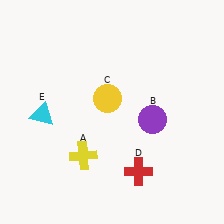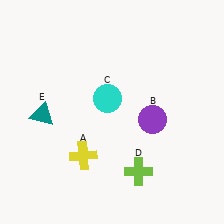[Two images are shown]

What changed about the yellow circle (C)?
In Image 1, C is yellow. In Image 2, it changed to cyan.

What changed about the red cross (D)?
In Image 1, D is red. In Image 2, it changed to lime.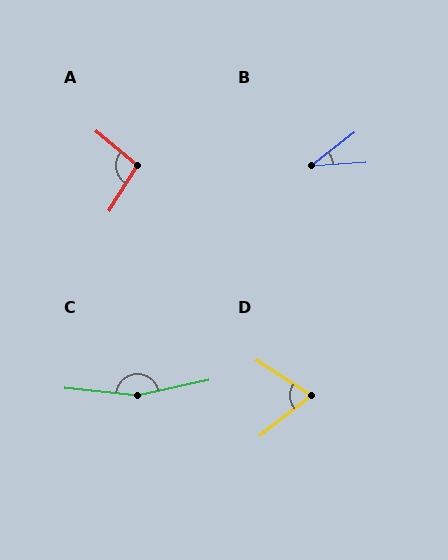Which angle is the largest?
C, at approximately 162 degrees.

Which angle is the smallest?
B, at approximately 34 degrees.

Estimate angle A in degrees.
Approximately 97 degrees.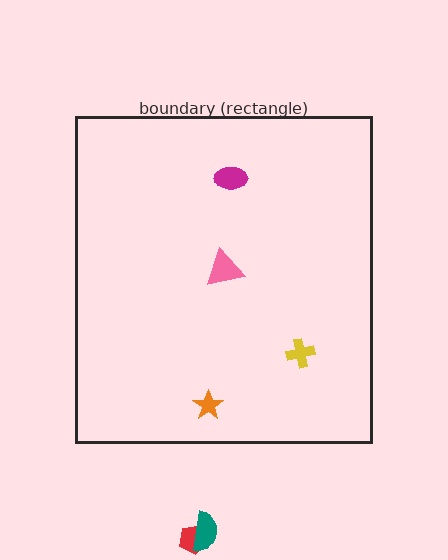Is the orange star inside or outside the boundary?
Inside.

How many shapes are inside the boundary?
4 inside, 2 outside.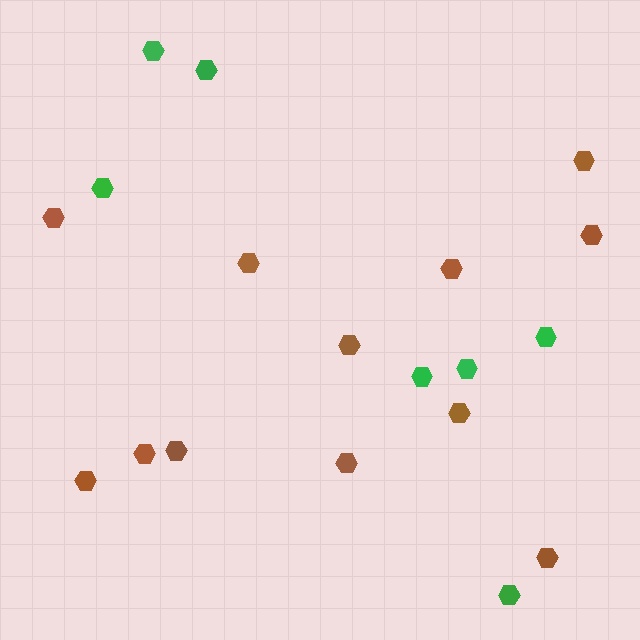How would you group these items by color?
There are 2 groups: one group of green hexagons (7) and one group of brown hexagons (12).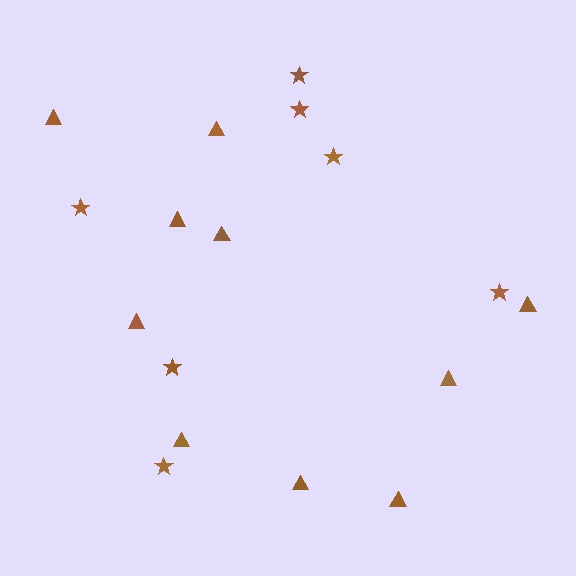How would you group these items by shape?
There are 2 groups: one group of stars (7) and one group of triangles (10).